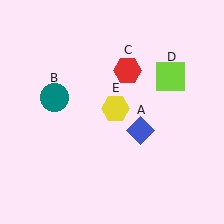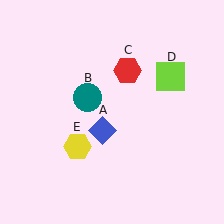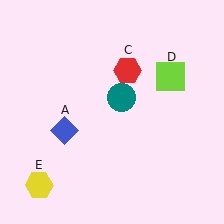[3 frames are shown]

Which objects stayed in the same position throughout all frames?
Red hexagon (object C) and lime square (object D) remained stationary.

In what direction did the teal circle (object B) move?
The teal circle (object B) moved right.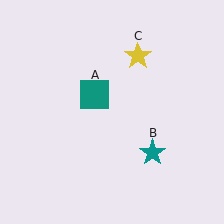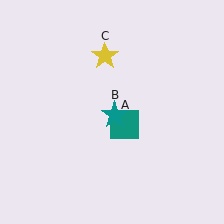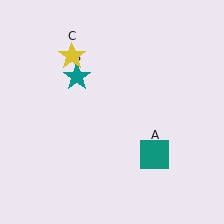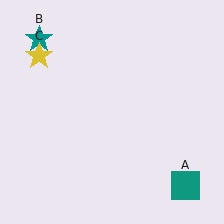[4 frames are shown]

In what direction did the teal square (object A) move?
The teal square (object A) moved down and to the right.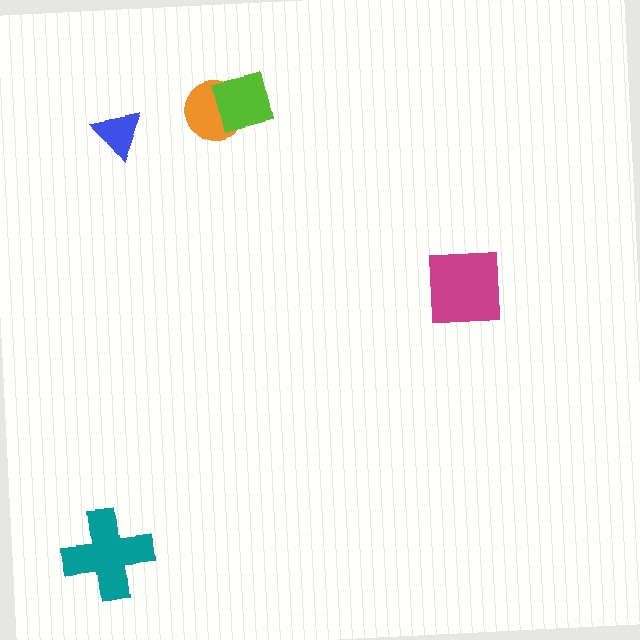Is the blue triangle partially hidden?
No, no other shape covers it.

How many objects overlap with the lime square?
1 object overlaps with the lime square.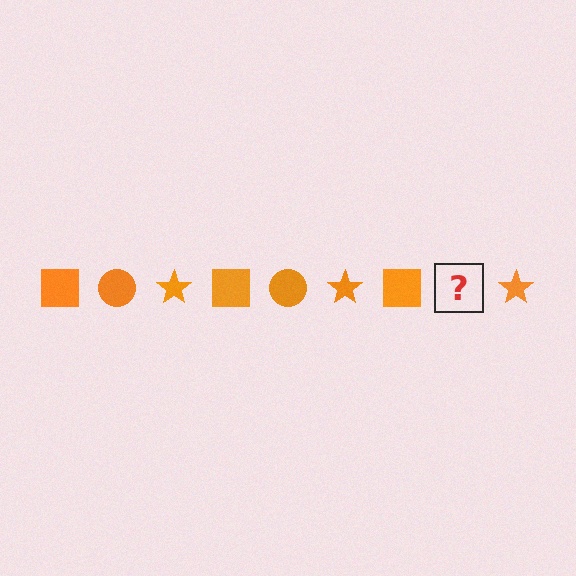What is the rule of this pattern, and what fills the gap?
The rule is that the pattern cycles through square, circle, star shapes in orange. The gap should be filled with an orange circle.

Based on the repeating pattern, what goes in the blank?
The blank should be an orange circle.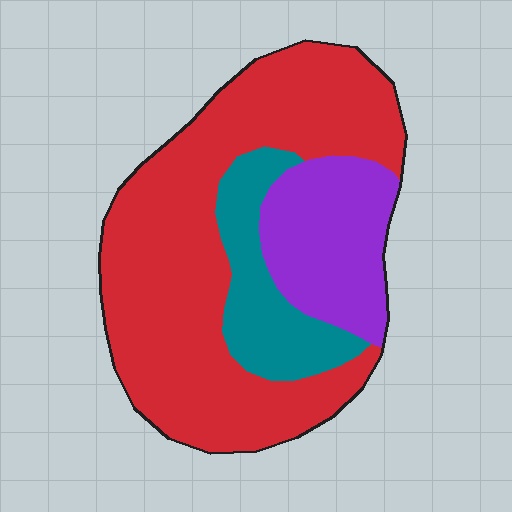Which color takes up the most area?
Red, at roughly 65%.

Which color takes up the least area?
Teal, at roughly 15%.